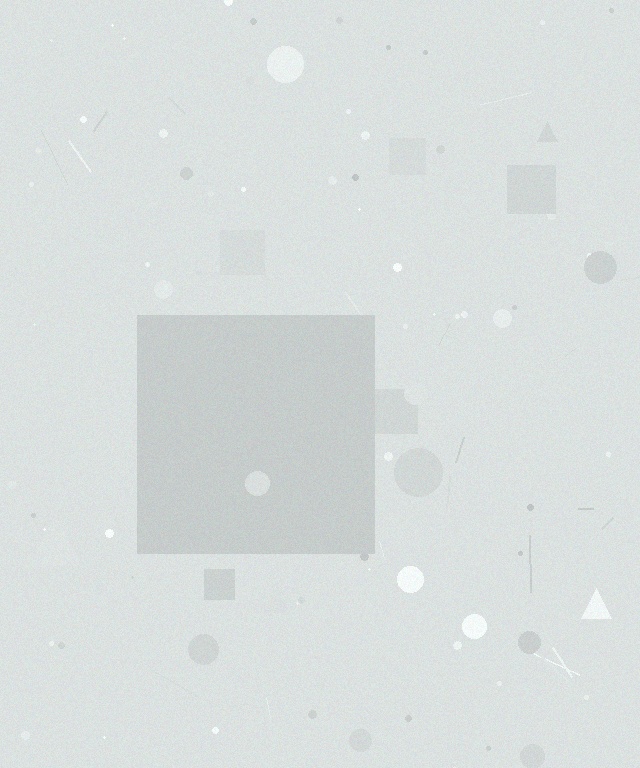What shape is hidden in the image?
A square is hidden in the image.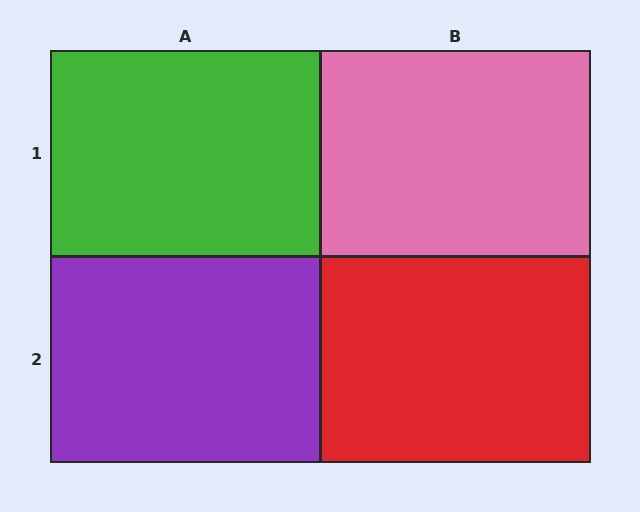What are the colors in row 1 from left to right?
Green, pink.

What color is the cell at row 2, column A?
Purple.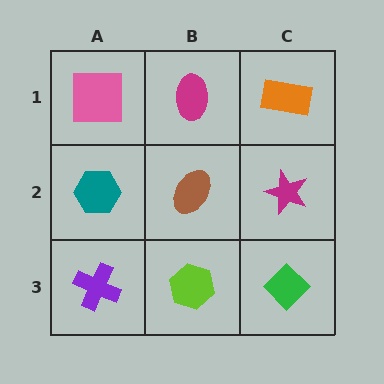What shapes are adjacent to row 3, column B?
A brown ellipse (row 2, column B), a purple cross (row 3, column A), a green diamond (row 3, column C).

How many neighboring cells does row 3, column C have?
2.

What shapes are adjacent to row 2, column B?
A magenta ellipse (row 1, column B), a lime hexagon (row 3, column B), a teal hexagon (row 2, column A), a magenta star (row 2, column C).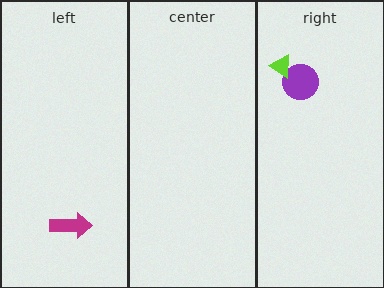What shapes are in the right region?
The purple circle, the lime triangle.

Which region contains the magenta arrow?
The left region.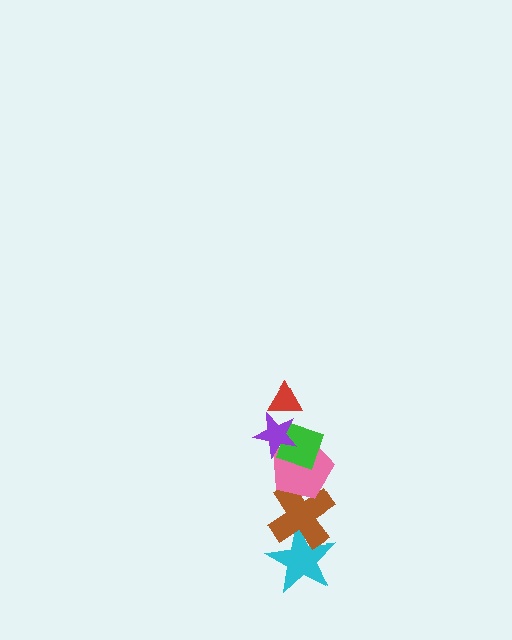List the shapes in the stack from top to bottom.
From top to bottom: the red triangle, the purple star, the green diamond, the pink pentagon, the brown cross, the cyan star.